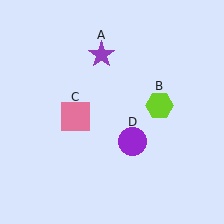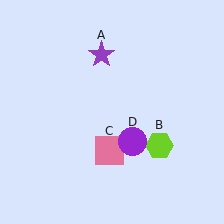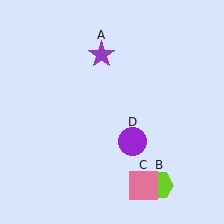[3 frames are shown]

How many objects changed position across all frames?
2 objects changed position: lime hexagon (object B), pink square (object C).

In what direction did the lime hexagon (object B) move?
The lime hexagon (object B) moved down.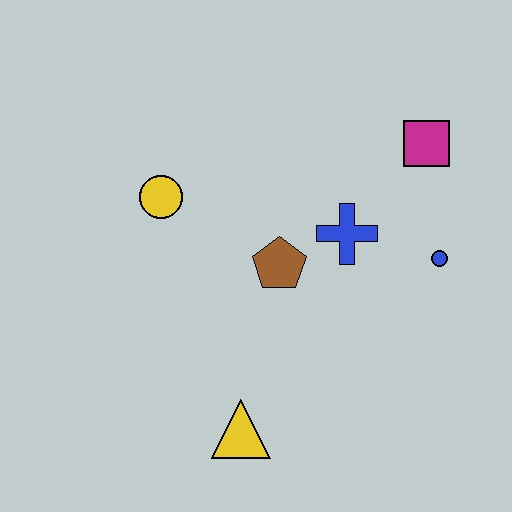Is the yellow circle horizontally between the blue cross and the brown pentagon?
No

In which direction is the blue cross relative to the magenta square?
The blue cross is below the magenta square.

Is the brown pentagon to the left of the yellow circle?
No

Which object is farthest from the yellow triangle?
The magenta square is farthest from the yellow triangle.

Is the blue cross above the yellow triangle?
Yes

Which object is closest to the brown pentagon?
The blue cross is closest to the brown pentagon.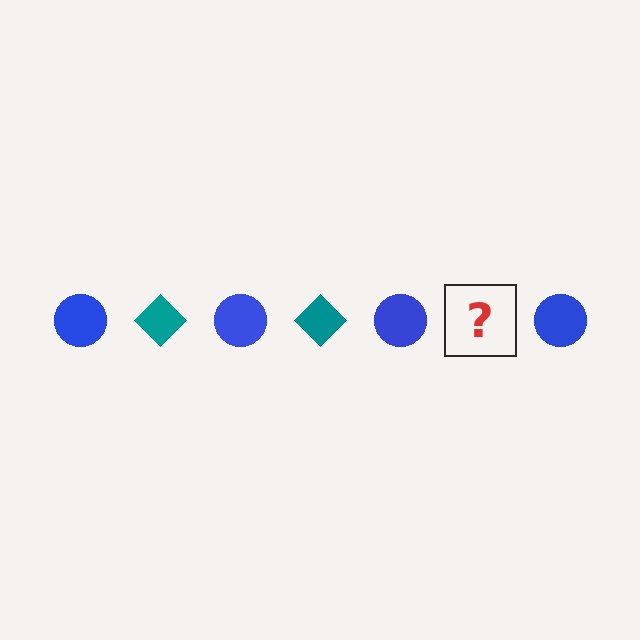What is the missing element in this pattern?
The missing element is a teal diamond.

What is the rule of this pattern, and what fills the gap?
The rule is that the pattern alternates between blue circle and teal diamond. The gap should be filled with a teal diamond.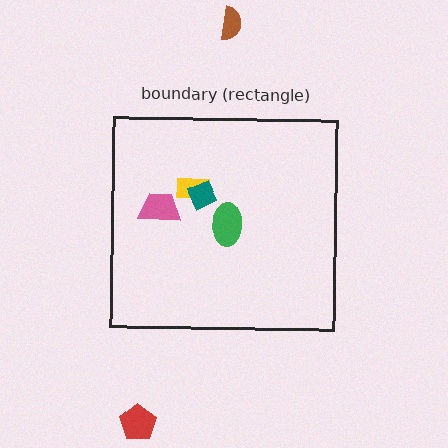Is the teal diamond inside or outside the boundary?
Inside.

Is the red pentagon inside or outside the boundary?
Outside.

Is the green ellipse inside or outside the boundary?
Inside.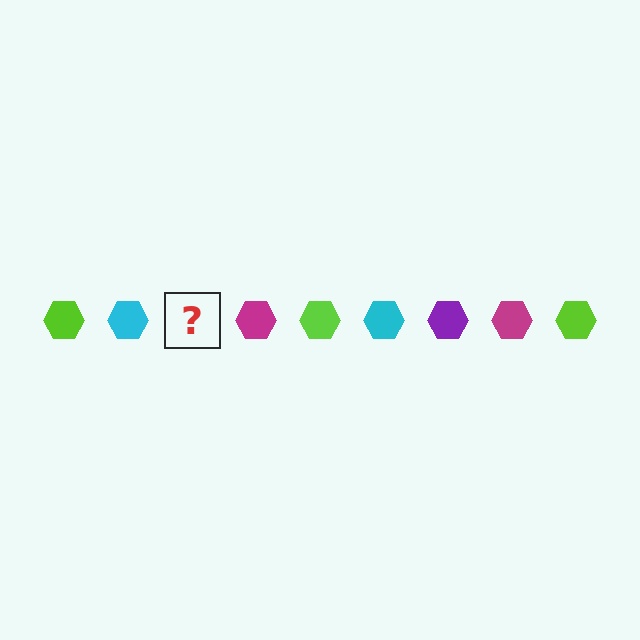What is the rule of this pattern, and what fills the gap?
The rule is that the pattern cycles through lime, cyan, purple, magenta hexagons. The gap should be filled with a purple hexagon.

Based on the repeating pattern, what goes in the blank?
The blank should be a purple hexagon.